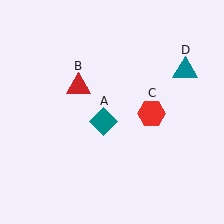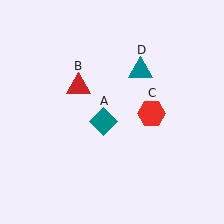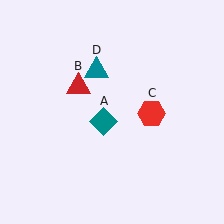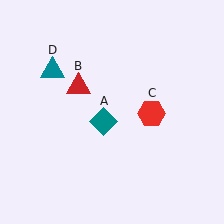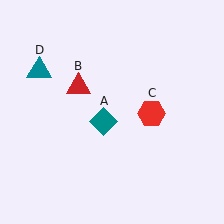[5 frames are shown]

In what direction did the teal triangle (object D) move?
The teal triangle (object D) moved left.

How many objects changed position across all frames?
1 object changed position: teal triangle (object D).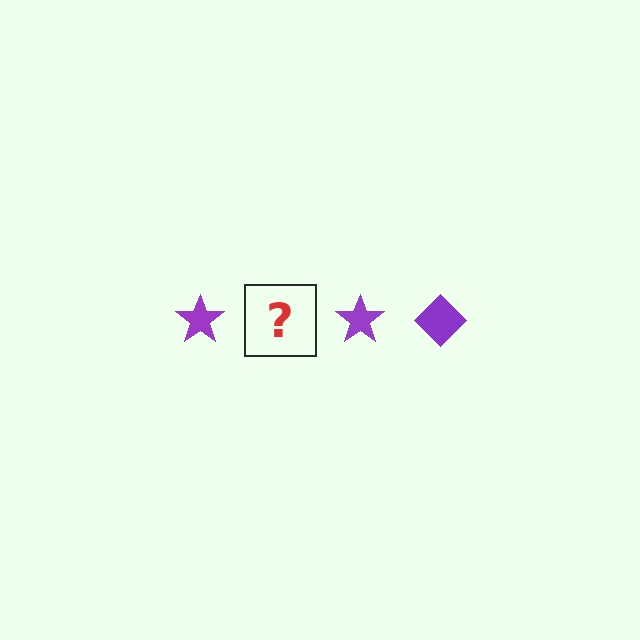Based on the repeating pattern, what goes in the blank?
The blank should be a purple diamond.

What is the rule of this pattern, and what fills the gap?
The rule is that the pattern cycles through star, diamond shapes in purple. The gap should be filled with a purple diamond.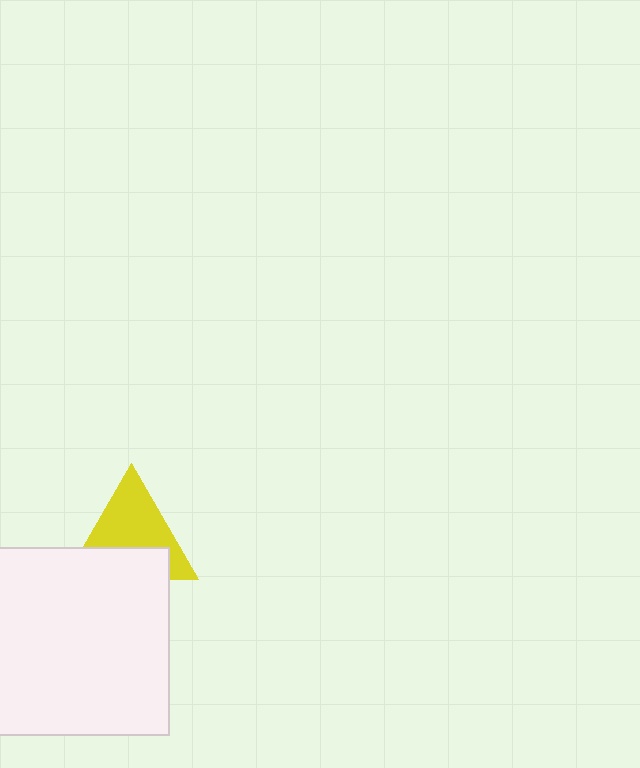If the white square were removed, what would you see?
You would see the complete yellow triangle.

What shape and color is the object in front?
The object in front is a white square.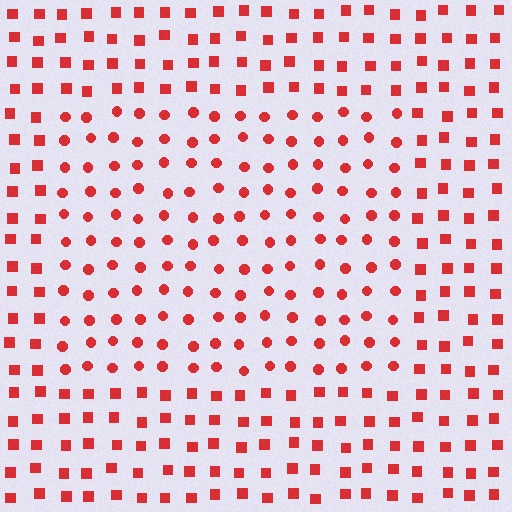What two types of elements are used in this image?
The image uses circles inside the rectangle region and squares outside it.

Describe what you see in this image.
The image is filled with small red elements arranged in a uniform grid. A rectangle-shaped region contains circles, while the surrounding area contains squares. The boundary is defined purely by the change in element shape.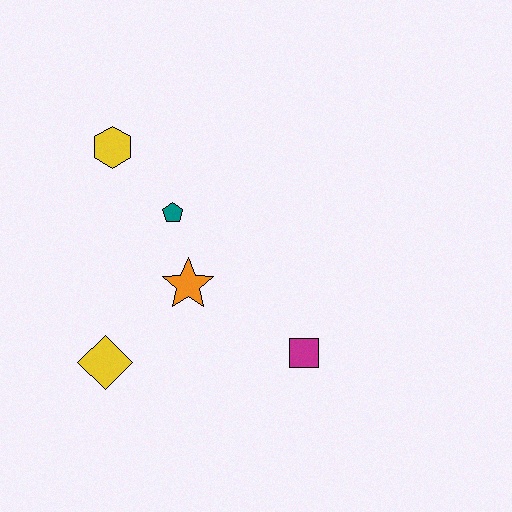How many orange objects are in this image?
There is 1 orange object.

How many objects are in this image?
There are 5 objects.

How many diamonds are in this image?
There is 1 diamond.